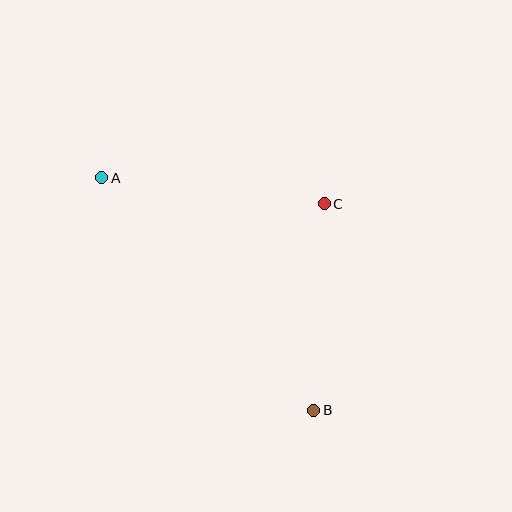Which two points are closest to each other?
Points B and C are closest to each other.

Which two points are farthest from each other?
Points A and B are farthest from each other.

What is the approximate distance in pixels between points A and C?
The distance between A and C is approximately 224 pixels.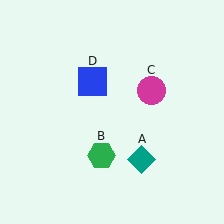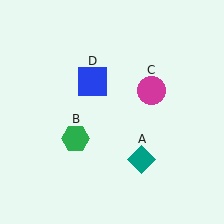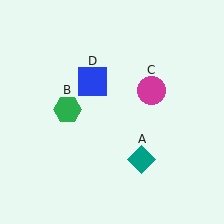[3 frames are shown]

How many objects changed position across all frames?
1 object changed position: green hexagon (object B).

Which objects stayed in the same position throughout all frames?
Teal diamond (object A) and magenta circle (object C) and blue square (object D) remained stationary.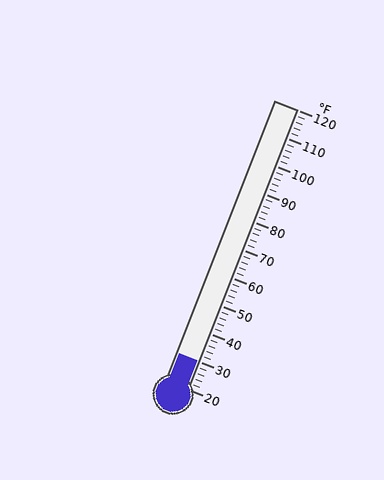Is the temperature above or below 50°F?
The temperature is below 50°F.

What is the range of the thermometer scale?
The thermometer scale ranges from 20°F to 120°F.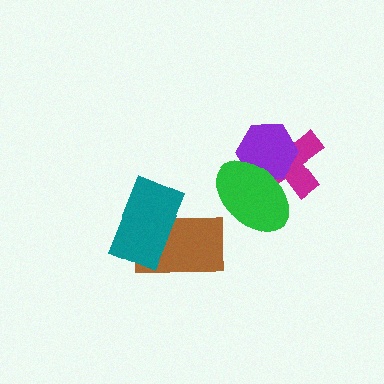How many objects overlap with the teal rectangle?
1 object overlaps with the teal rectangle.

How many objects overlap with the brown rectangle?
1 object overlaps with the brown rectangle.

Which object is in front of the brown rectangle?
The teal rectangle is in front of the brown rectangle.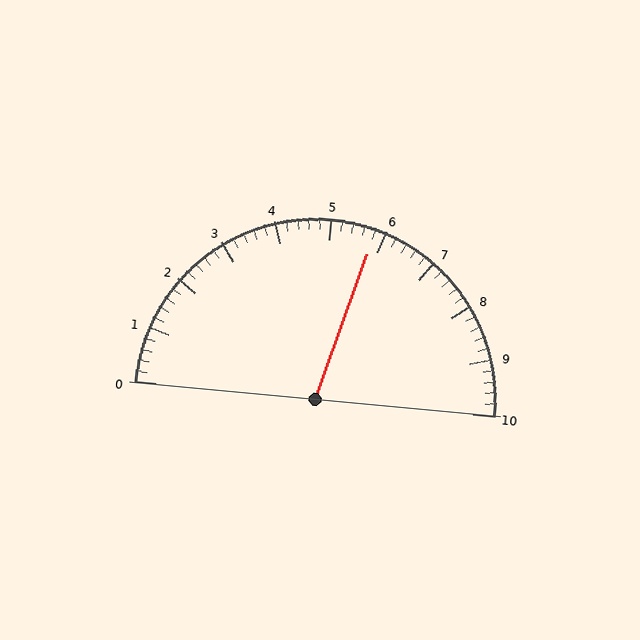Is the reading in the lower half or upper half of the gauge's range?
The reading is in the upper half of the range (0 to 10).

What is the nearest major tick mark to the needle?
The nearest major tick mark is 6.